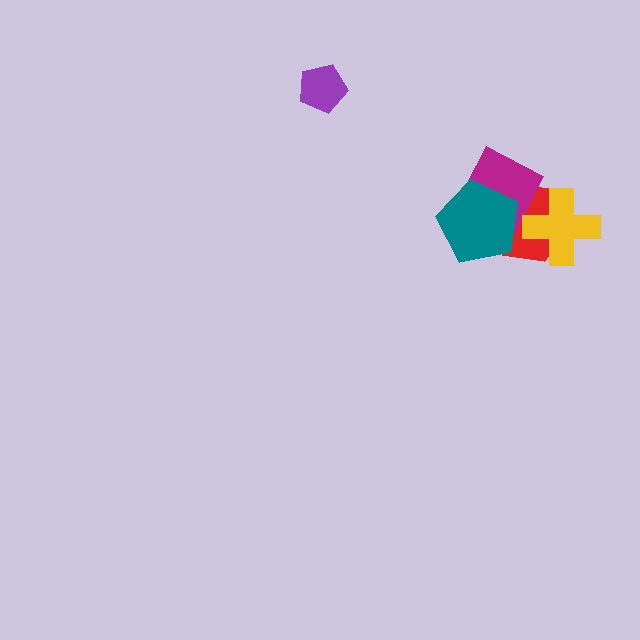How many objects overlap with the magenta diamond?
3 objects overlap with the magenta diamond.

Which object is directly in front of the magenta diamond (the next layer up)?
The yellow cross is directly in front of the magenta diamond.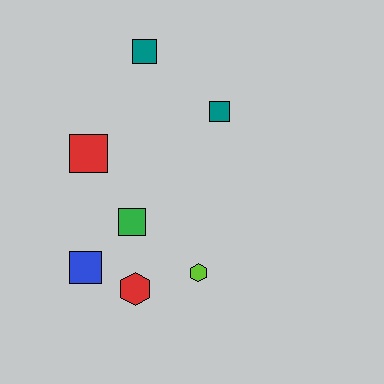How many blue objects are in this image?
There is 1 blue object.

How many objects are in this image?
There are 7 objects.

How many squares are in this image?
There are 5 squares.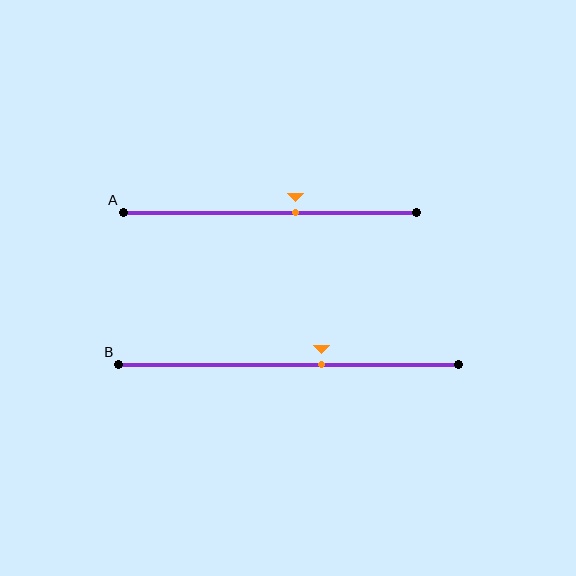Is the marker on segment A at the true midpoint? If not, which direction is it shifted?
No, the marker on segment A is shifted to the right by about 9% of the segment length.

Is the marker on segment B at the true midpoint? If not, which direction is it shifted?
No, the marker on segment B is shifted to the right by about 10% of the segment length.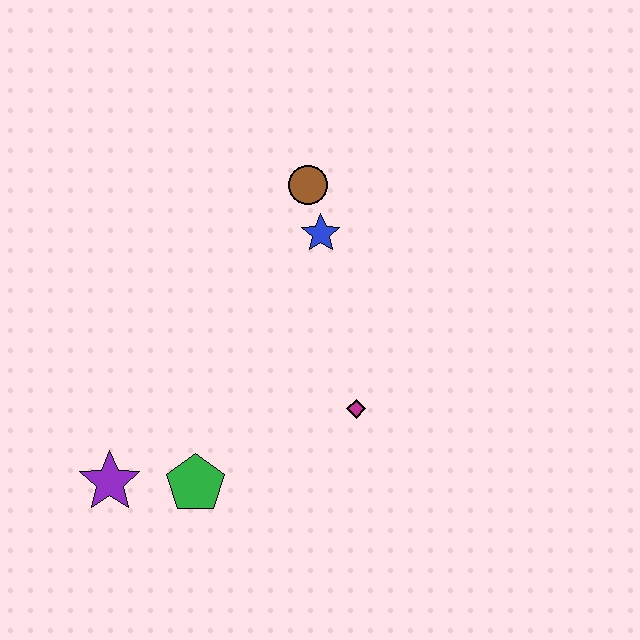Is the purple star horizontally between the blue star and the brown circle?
No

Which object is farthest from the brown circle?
The purple star is farthest from the brown circle.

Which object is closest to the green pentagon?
The purple star is closest to the green pentagon.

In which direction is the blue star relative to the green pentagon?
The blue star is above the green pentagon.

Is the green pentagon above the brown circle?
No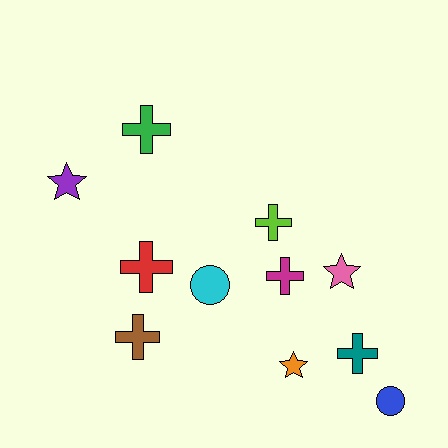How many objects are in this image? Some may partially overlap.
There are 11 objects.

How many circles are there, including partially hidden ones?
There are 2 circles.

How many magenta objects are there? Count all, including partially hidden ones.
There is 1 magenta object.